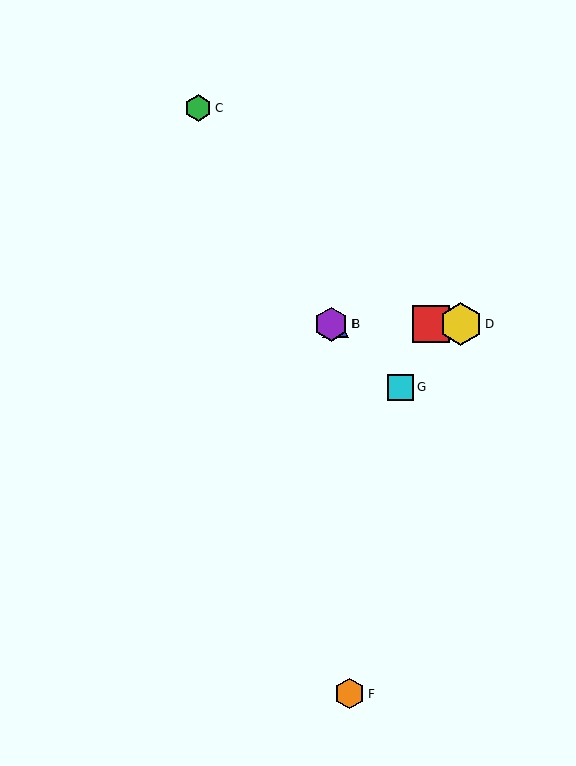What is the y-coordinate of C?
Object C is at y≈108.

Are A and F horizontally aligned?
No, A is at y≈324 and F is at y≈694.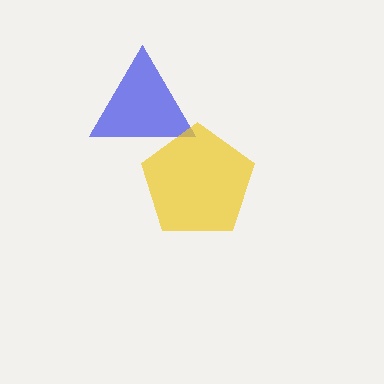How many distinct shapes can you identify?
There are 2 distinct shapes: a blue triangle, a yellow pentagon.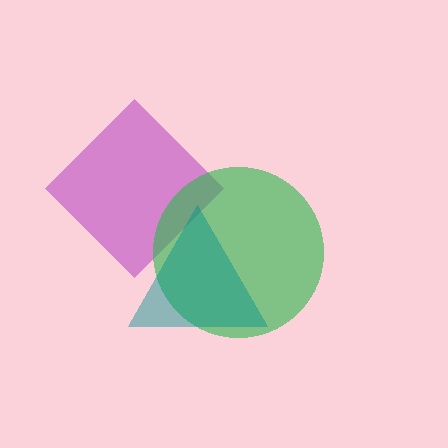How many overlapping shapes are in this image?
There are 3 overlapping shapes in the image.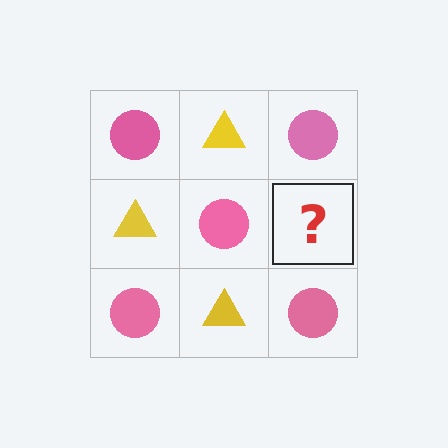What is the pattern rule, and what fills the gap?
The rule is that it alternates pink circle and yellow triangle in a checkerboard pattern. The gap should be filled with a yellow triangle.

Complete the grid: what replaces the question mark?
The question mark should be replaced with a yellow triangle.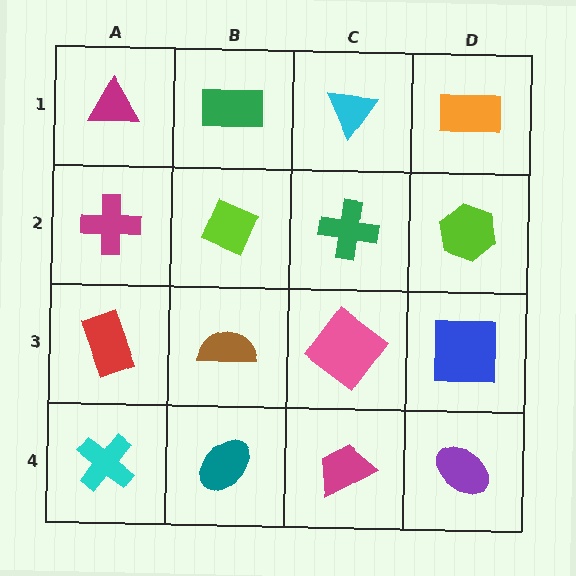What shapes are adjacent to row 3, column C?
A green cross (row 2, column C), a magenta trapezoid (row 4, column C), a brown semicircle (row 3, column B), a blue square (row 3, column D).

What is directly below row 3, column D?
A purple ellipse.